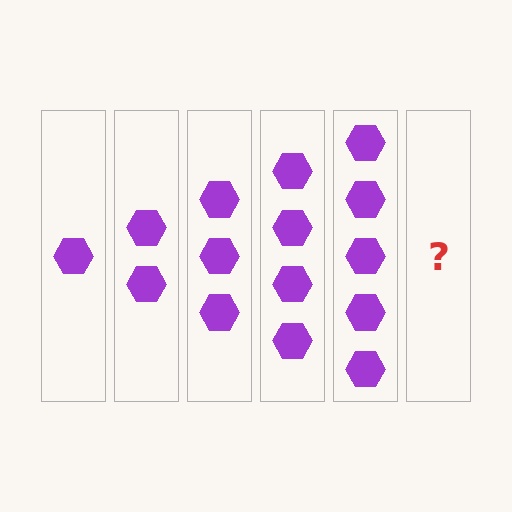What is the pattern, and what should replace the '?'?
The pattern is that each step adds one more hexagon. The '?' should be 6 hexagons.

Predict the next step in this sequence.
The next step is 6 hexagons.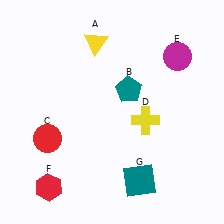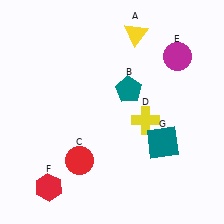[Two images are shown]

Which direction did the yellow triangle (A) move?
The yellow triangle (A) moved right.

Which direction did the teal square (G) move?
The teal square (G) moved up.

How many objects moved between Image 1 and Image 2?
3 objects moved between the two images.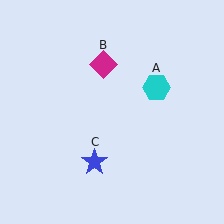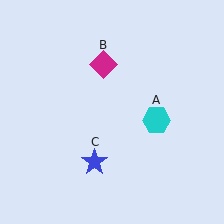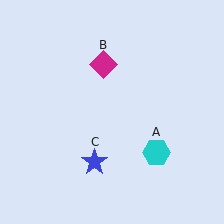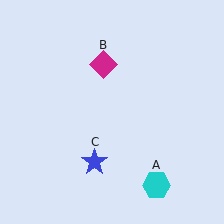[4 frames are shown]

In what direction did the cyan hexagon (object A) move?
The cyan hexagon (object A) moved down.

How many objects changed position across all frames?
1 object changed position: cyan hexagon (object A).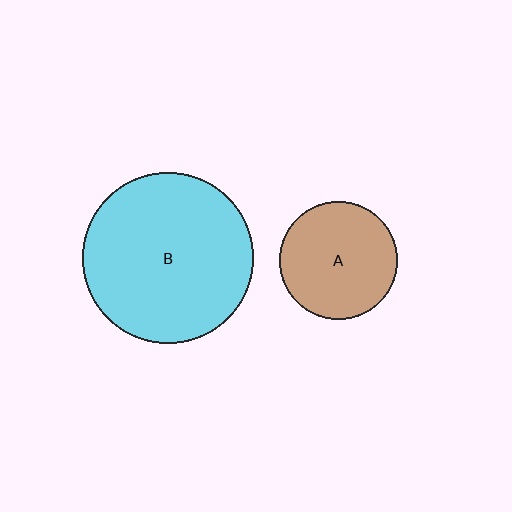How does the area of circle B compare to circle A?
Approximately 2.1 times.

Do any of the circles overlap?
No, none of the circles overlap.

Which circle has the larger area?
Circle B (cyan).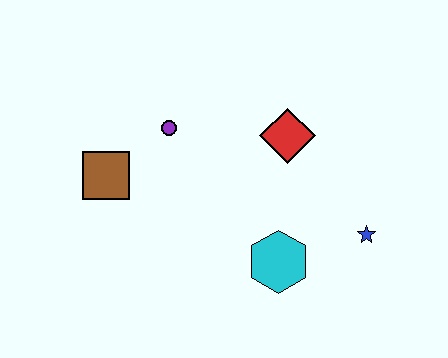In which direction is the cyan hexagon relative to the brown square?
The cyan hexagon is to the right of the brown square.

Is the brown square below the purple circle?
Yes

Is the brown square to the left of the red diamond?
Yes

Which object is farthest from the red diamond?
The brown square is farthest from the red diamond.